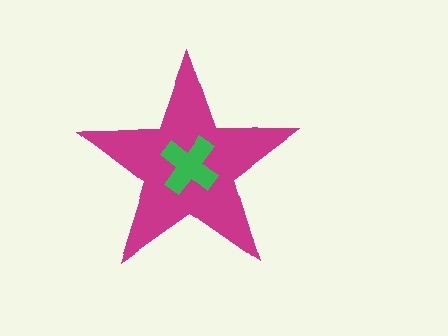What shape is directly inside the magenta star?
The green cross.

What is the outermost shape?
The magenta star.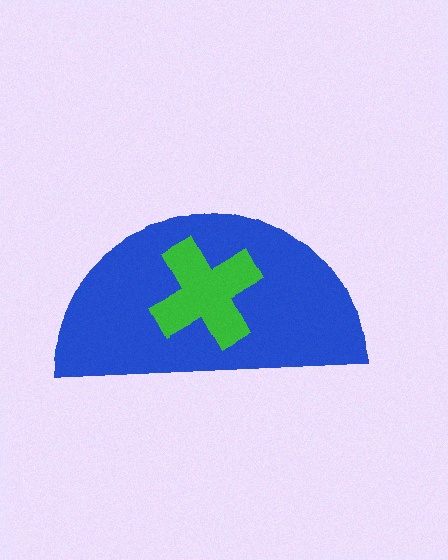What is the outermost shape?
The blue semicircle.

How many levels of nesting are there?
2.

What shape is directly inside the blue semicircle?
The green cross.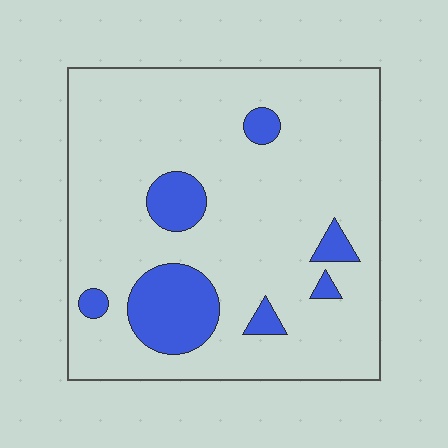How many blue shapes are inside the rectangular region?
7.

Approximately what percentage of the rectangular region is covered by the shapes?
Approximately 15%.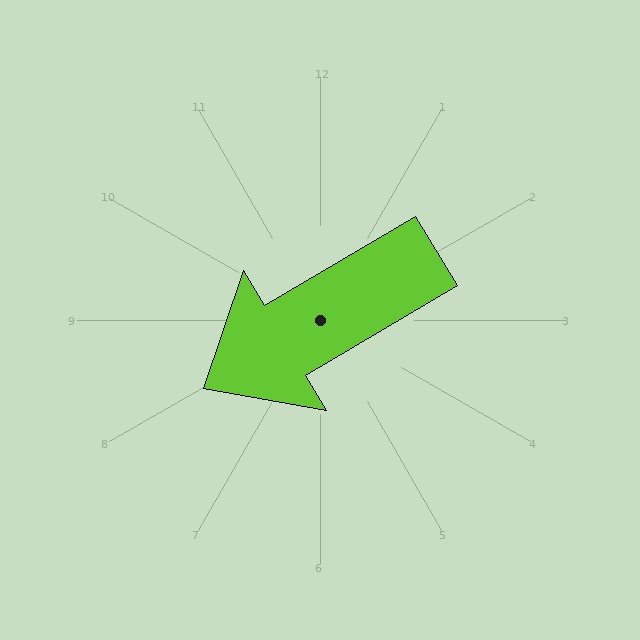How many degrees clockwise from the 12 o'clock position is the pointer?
Approximately 239 degrees.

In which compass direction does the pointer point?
Southwest.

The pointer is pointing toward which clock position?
Roughly 8 o'clock.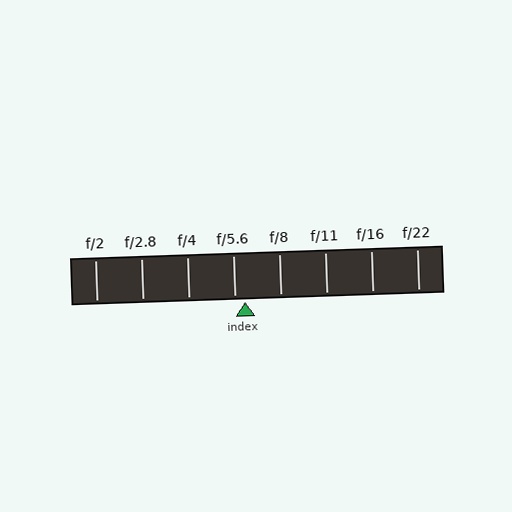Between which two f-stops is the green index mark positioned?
The index mark is between f/5.6 and f/8.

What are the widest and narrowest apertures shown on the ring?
The widest aperture shown is f/2 and the narrowest is f/22.